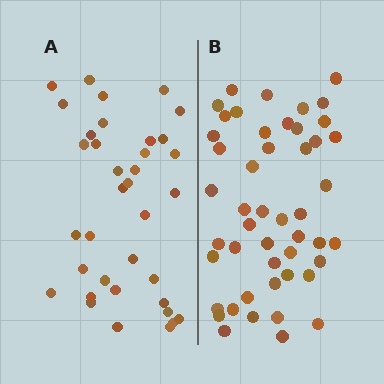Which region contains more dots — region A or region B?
Region B (the right region) has more dots.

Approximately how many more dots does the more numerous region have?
Region B has roughly 12 or so more dots than region A.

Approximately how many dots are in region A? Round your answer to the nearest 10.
About 40 dots. (The exact count is 36, which rounds to 40.)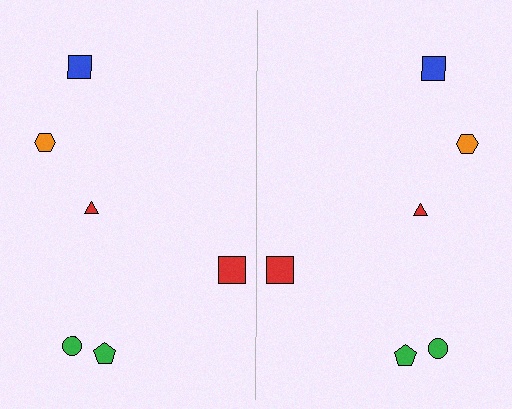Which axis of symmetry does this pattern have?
The pattern has a vertical axis of symmetry running through the center of the image.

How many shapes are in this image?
There are 12 shapes in this image.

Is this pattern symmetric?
Yes, this pattern has bilateral (reflection) symmetry.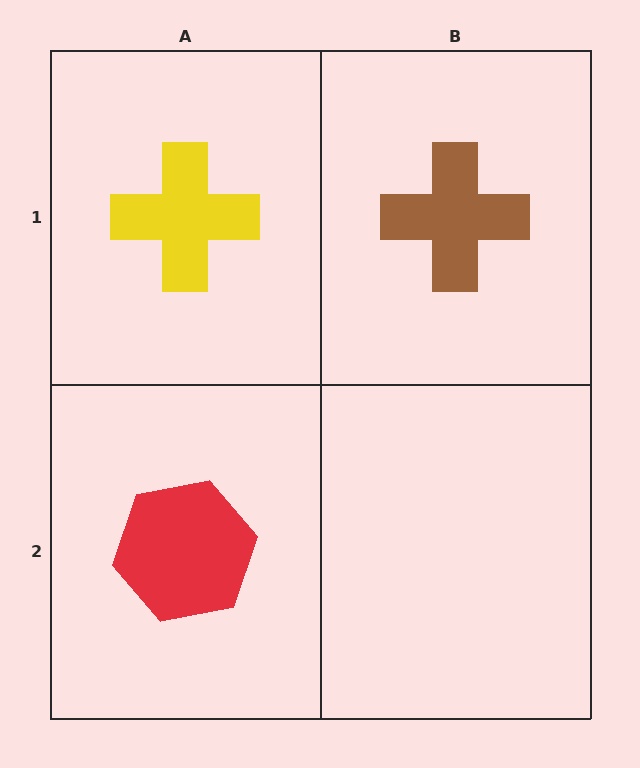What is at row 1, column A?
A yellow cross.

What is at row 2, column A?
A red hexagon.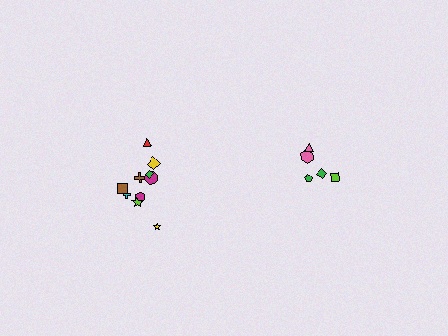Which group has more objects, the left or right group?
The left group.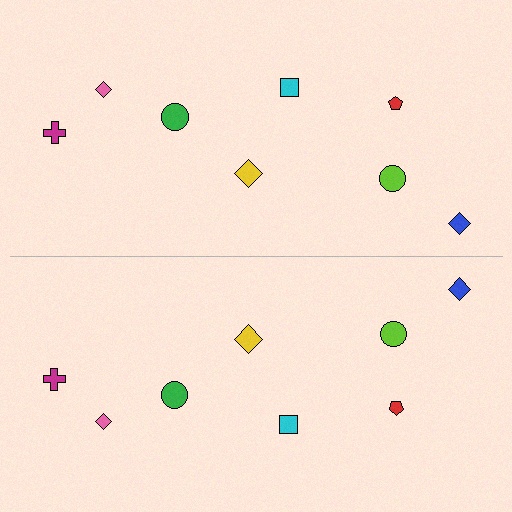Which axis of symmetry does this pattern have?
The pattern has a horizontal axis of symmetry running through the center of the image.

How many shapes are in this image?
There are 16 shapes in this image.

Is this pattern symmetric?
Yes, this pattern has bilateral (reflection) symmetry.